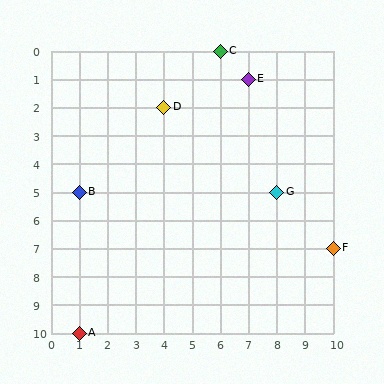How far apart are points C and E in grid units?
Points C and E are 1 column and 1 row apart (about 1.4 grid units diagonally).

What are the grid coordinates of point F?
Point F is at grid coordinates (10, 7).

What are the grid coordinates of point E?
Point E is at grid coordinates (7, 1).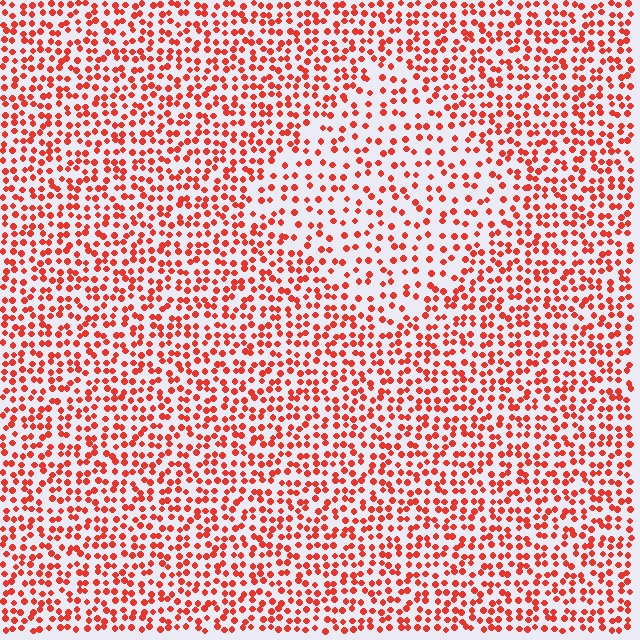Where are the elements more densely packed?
The elements are more densely packed outside the diamond boundary.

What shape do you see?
I see a diamond.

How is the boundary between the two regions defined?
The boundary is defined by a change in element density (approximately 1.7x ratio). All elements are the same color, size, and shape.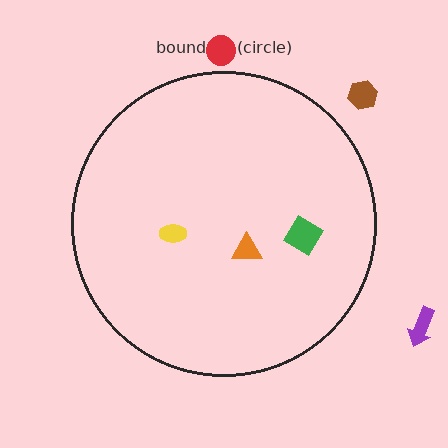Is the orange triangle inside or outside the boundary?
Inside.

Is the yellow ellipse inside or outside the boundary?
Inside.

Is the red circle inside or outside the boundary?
Outside.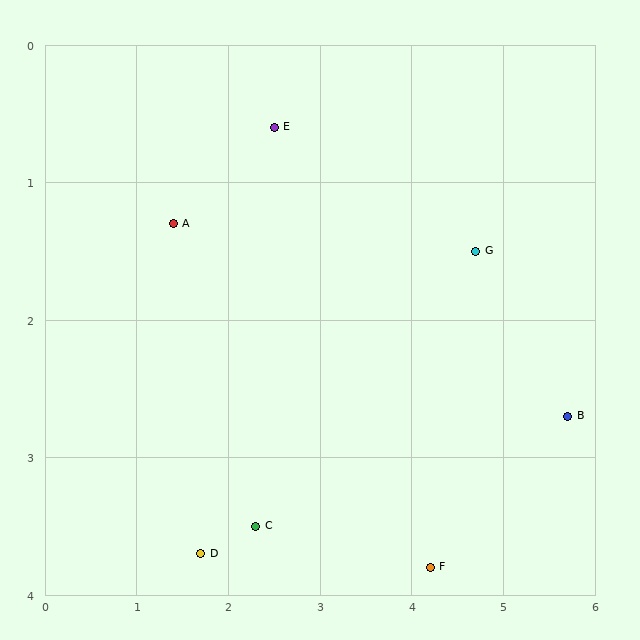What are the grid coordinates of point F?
Point F is at approximately (4.2, 3.8).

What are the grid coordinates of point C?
Point C is at approximately (2.3, 3.5).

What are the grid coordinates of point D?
Point D is at approximately (1.7, 3.7).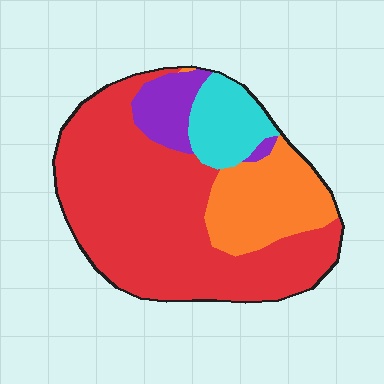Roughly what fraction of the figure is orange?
Orange covers about 20% of the figure.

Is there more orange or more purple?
Orange.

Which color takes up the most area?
Red, at roughly 60%.